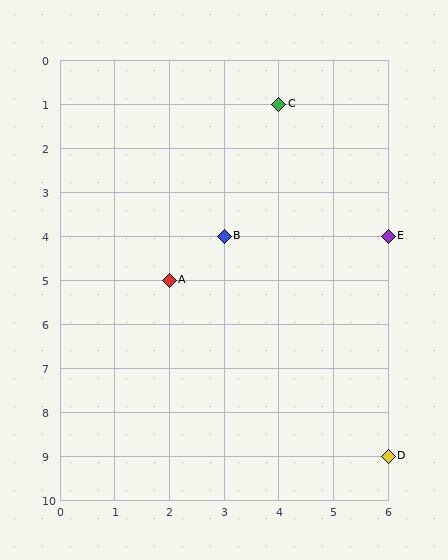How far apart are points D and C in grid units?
Points D and C are 2 columns and 8 rows apart (about 8.2 grid units diagonally).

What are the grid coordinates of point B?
Point B is at grid coordinates (3, 4).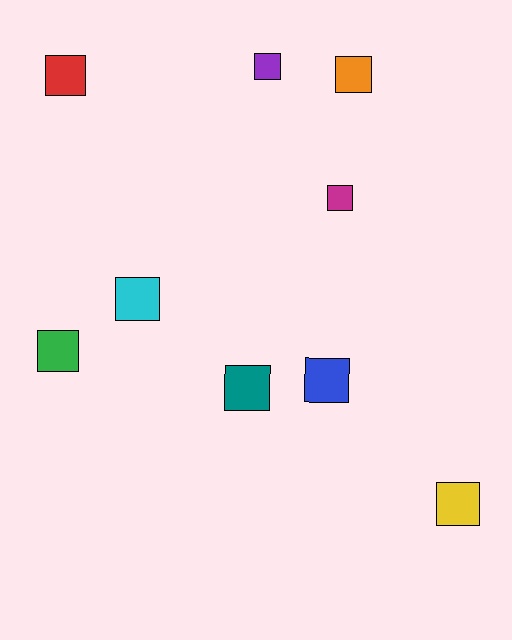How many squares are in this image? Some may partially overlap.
There are 9 squares.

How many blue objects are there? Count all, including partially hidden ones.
There is 1 blue object.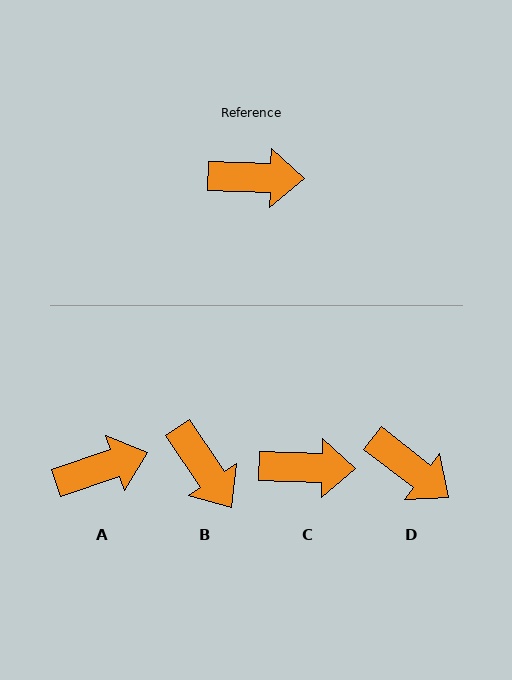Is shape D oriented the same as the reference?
No, it is off by about 36 degrees.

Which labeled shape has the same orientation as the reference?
C.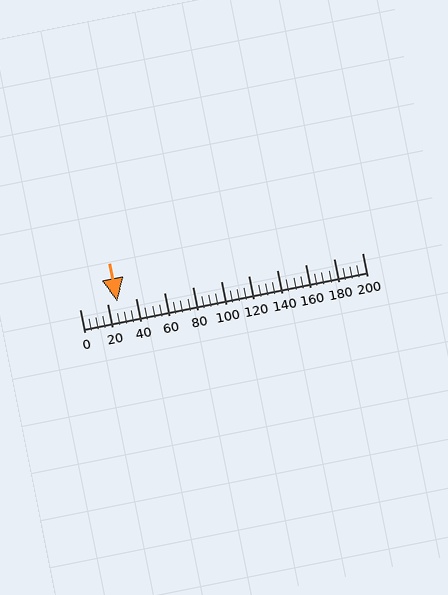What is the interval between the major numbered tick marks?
The major tick marks are spaced 20 units apart.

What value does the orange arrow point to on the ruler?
The orange arrow points to approximately 27.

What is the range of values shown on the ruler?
The ruler shows values from 0 to 200.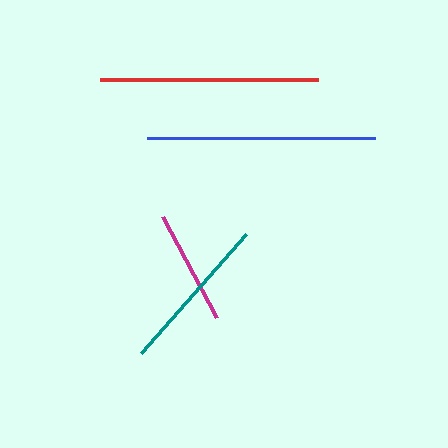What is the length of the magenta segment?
The magenta segment is approximately 115 pixels long.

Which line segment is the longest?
The blue line is the longest at approximately 228 pixels.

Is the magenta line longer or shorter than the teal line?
The teal line is longer than the magenta line.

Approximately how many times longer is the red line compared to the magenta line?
The red line is approximately 1.9 times the length of the magenta line.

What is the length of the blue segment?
The blue segment is approximately 228 pixels long.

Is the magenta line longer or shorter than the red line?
The red line is longer than the magenta line.